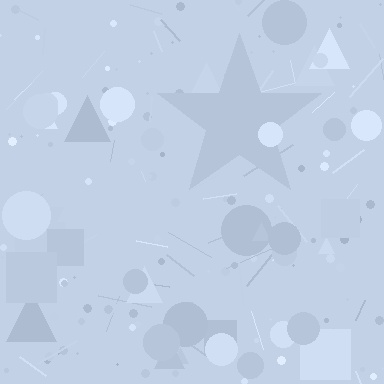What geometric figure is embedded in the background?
A star is embedded in the background.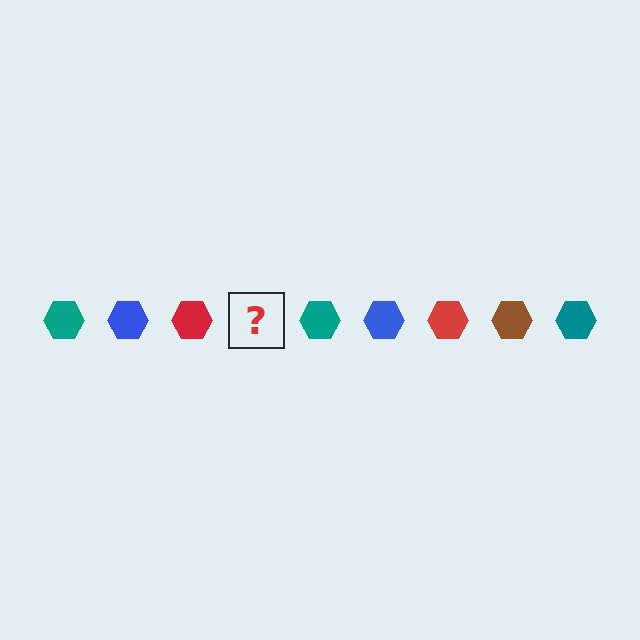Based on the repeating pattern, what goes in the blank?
The blank should be a brown hexagon.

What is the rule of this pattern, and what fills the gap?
The rule is that the pattern cycles through teal, blue, red, brown hexagons. The gap should be filled with a brown hexagon.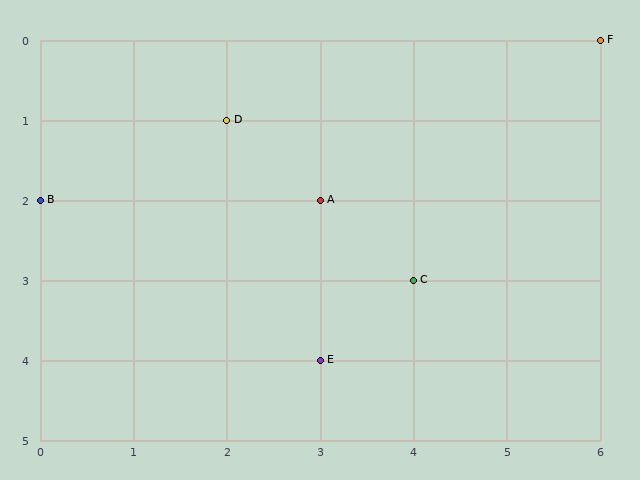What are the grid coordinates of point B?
Point B is at grid coordinates (0, 2).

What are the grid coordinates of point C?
Point C is at grid coordinates (4, 3).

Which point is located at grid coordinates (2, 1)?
Point D is at (2, 1).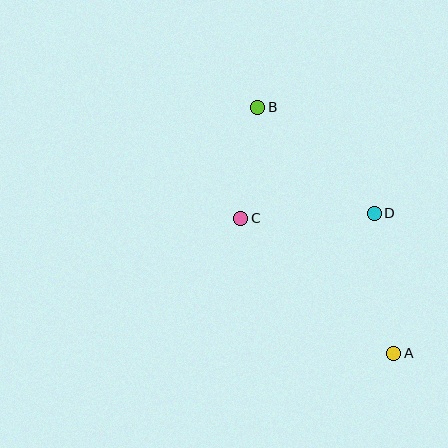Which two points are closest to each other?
Points B and C are closest to each other.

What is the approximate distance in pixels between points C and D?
The distance between C and D is approximately 134 pixels.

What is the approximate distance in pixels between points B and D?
The distance between B and D is approximately 157 pixels.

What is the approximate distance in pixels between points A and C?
The distance between A and C is approximately 204 pixels.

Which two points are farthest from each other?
Points A and B are farthest from each other.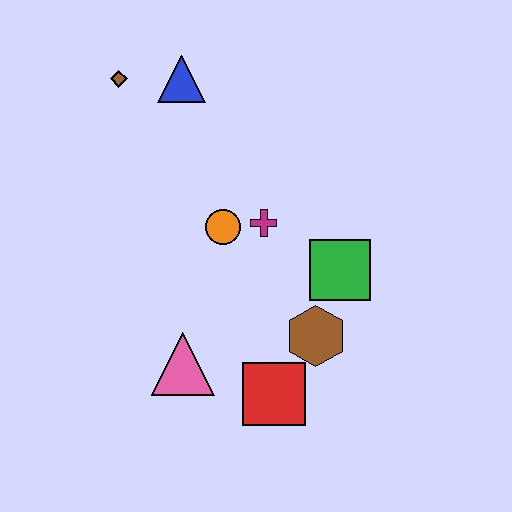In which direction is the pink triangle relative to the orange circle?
The pink triangle is below the orange circle.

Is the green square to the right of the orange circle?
Yes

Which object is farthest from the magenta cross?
The brown diamond is farthest from the magenta cross.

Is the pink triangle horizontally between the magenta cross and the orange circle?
No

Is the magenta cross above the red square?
Yes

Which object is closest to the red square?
The brown hexagon is closest to the red square.